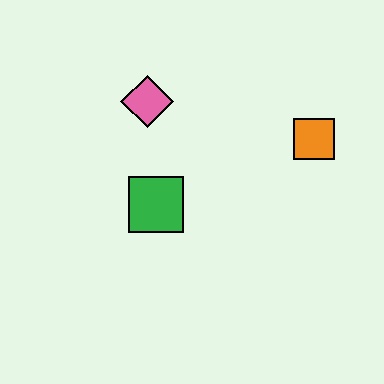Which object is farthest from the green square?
The orange square is farthest from the green square.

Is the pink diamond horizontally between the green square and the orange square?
No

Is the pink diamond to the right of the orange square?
No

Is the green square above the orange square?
No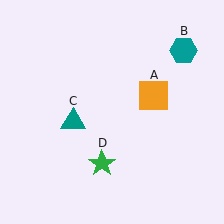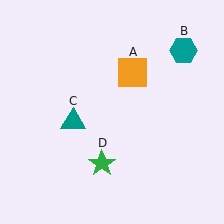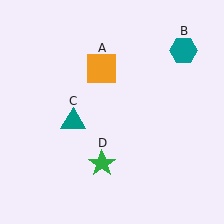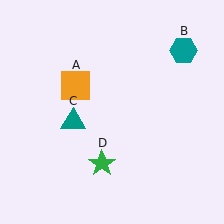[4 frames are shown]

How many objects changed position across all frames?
1 object changed position: orange square (object A).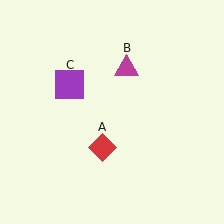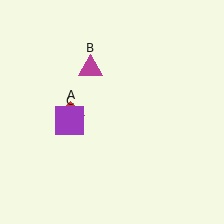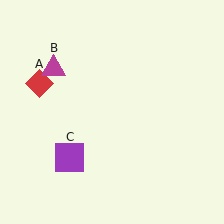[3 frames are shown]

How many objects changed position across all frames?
3 objects changed position: red diamond (object A), magenta triangle (object B), purple square (object C).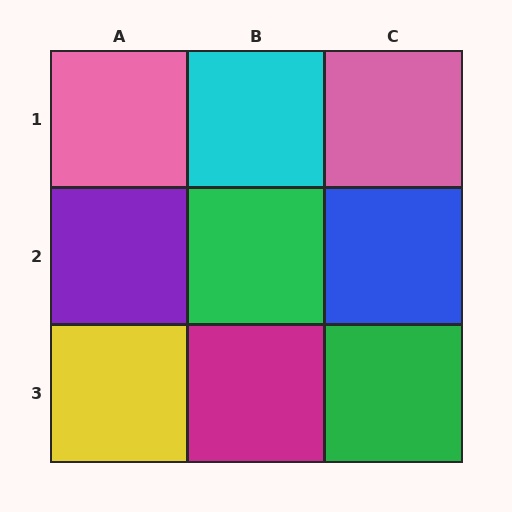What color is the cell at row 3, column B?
Magenta.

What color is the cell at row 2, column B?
Green.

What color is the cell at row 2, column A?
Purple.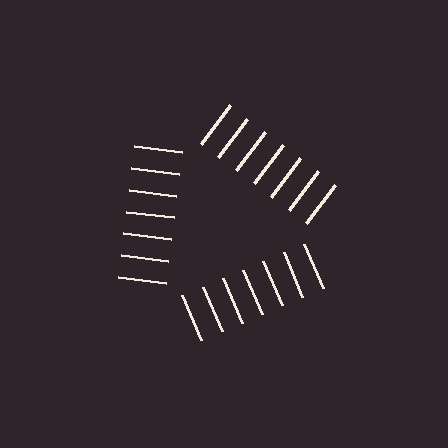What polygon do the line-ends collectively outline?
An illusory triangle — the line segments terminate on its edges but no continuous stroke is drawn.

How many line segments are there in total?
21 — 7 along each of the 3 edges.